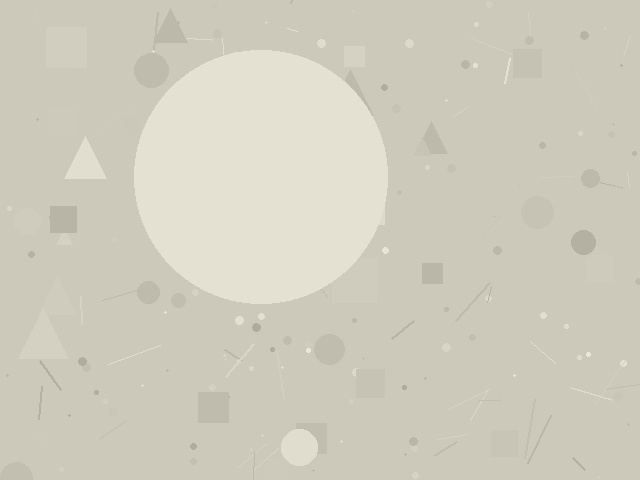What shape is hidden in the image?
A circle is hidden in the image.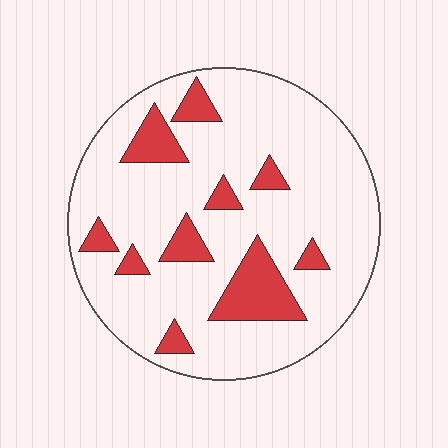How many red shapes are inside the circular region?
10.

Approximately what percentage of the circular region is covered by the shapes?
Approximately 20%.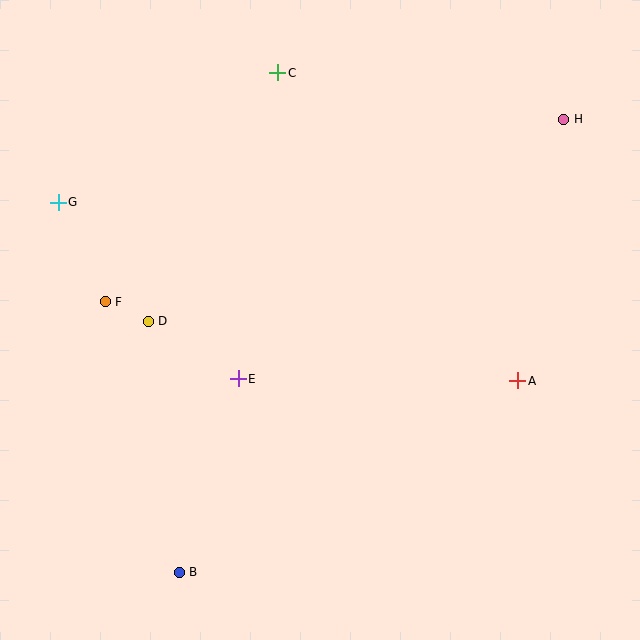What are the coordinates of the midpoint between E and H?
The midpoint between E and H is at (401, 249).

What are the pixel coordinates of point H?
Point H is at (564, 119).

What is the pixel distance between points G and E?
The distance between G and E is 252 pixels.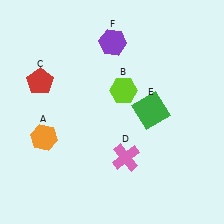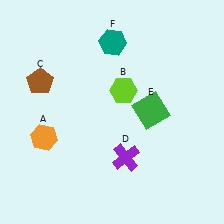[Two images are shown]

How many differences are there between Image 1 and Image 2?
There are 3 differences between the two images.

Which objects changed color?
C changed from red to brown. D changed from pink to purple. F changed from purple to teal.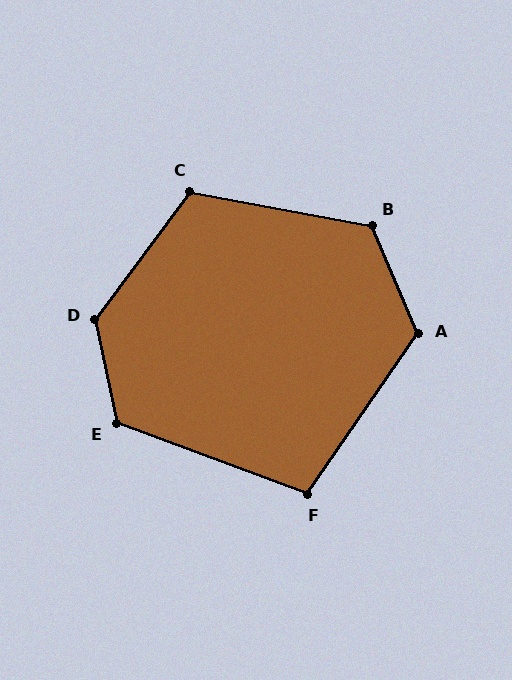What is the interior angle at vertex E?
Approximately 122 degrees (obtuse).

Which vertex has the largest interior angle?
D, at approximately 132 degrees.